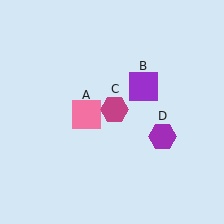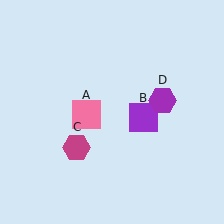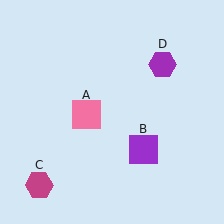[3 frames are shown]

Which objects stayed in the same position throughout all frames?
Pink square (object A) remained stationary.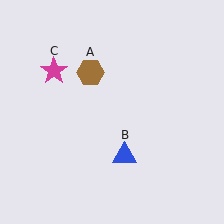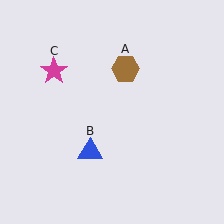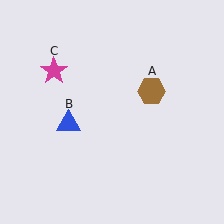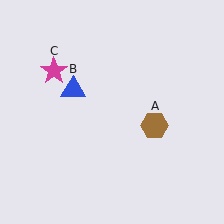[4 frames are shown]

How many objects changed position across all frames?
2 objects changed position: brown hexagon (object A), blue triangle (object B).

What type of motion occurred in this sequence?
The brown hexagon (object A), blue triangle (object B) rotated clockwise around the center of the scene.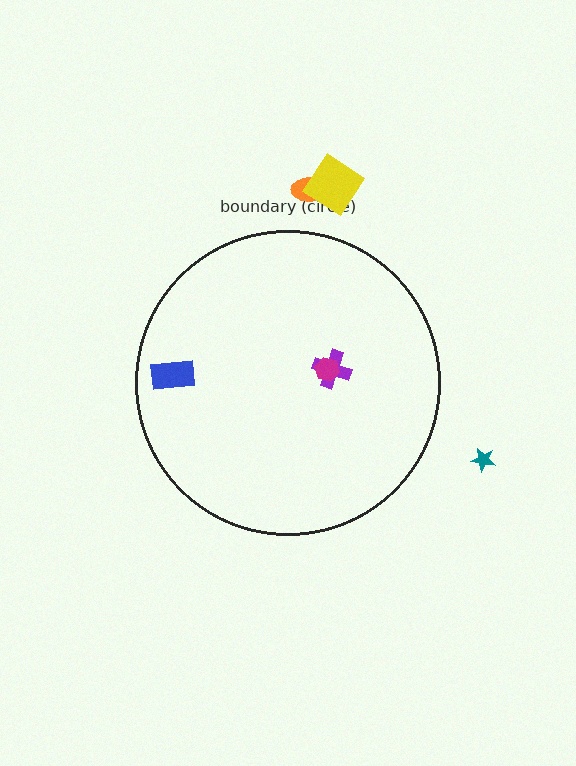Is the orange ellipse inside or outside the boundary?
Outside.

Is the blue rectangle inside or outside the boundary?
Inside.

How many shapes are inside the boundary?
3 inside, 3 outside.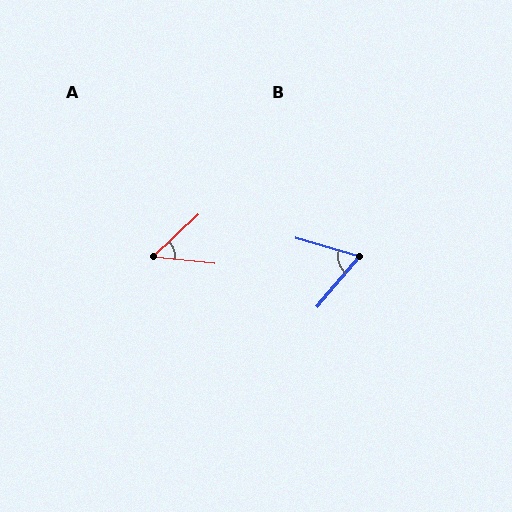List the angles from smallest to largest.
A (49°), B (66°).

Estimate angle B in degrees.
Approximately 66 degrees.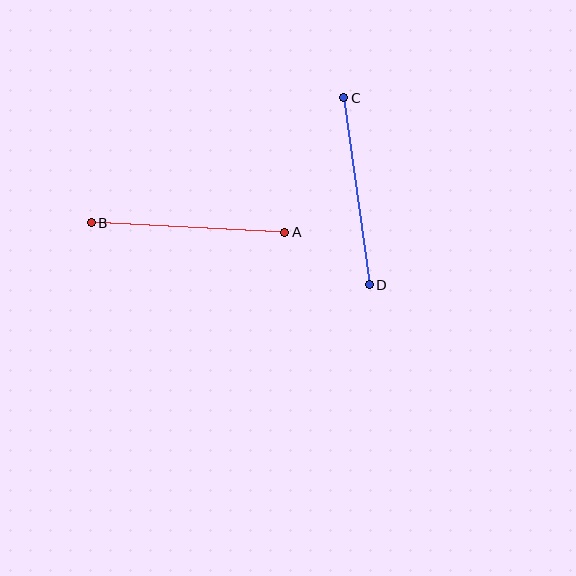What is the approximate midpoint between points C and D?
The midpoint is at approximately (357, 191) pixels.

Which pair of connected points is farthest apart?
Points A and B are farthest apart.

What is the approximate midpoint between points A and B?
The midpoint is at approximately (188, 227) pixels.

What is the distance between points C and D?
The distance is approximately 188 pixels.